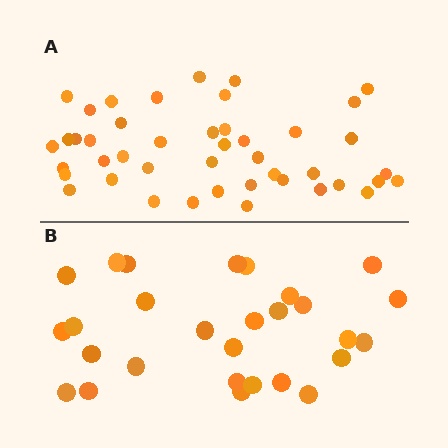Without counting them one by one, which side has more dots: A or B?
Region A (the top region) has more dots.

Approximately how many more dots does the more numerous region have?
Region A has approximately 15 more dots than region B.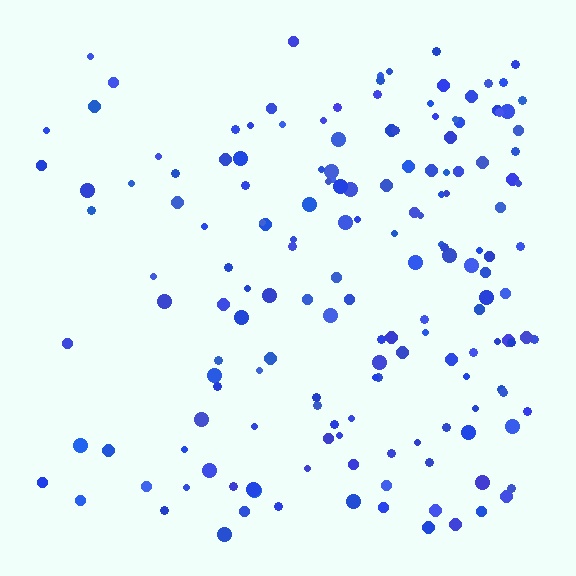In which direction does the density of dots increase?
From left to right, with the right side densest.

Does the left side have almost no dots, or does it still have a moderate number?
Still a moderate number, just noticeably fewer than the right.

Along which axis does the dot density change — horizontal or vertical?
Horizontal.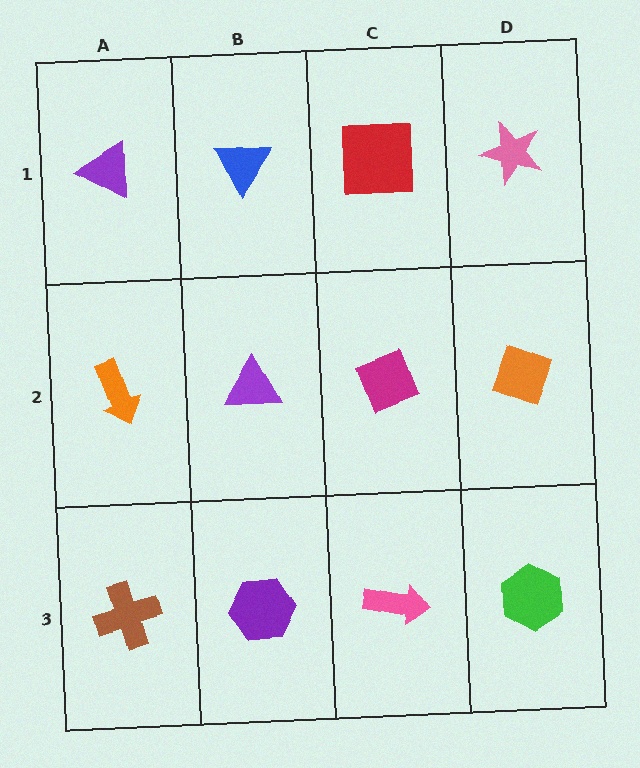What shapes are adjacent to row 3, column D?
An orange diamond (row 2, column D), a pink arrow (row 3, column C).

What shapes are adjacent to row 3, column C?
A magenta diamond (row 2, column C), a purple hexagon (row 3, column B), a green hexagon (row 3, column D).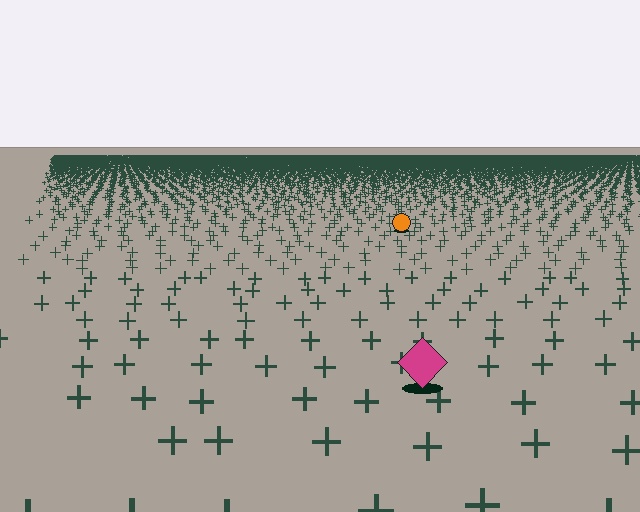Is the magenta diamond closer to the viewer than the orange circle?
Yes. The magenta diamond is closer — you can tell from the texture gradient: the ground texture is coarser near it.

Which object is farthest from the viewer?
The orange circle is farthest from the viewer. It appears smaller and the ground texture around it is denser.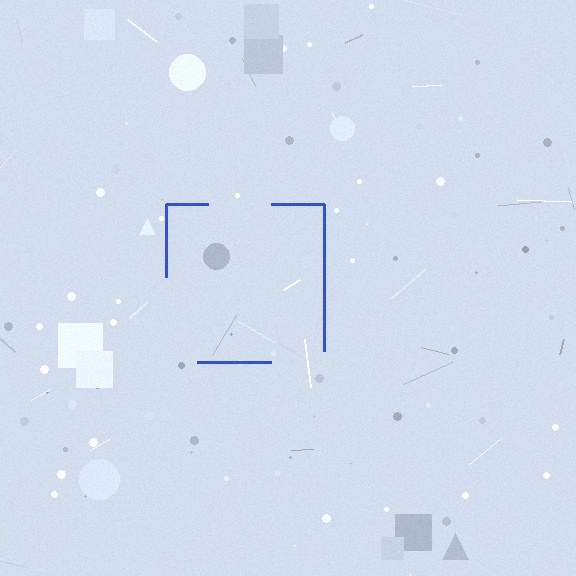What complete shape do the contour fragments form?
The contour fragments form a square.